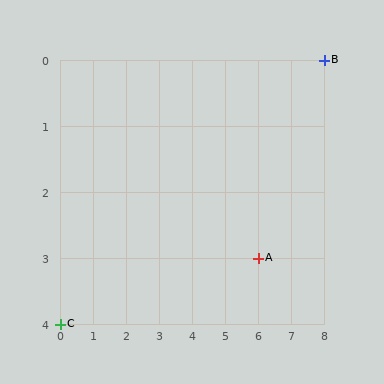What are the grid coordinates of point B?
Point B is at grid coordinates (8, 0).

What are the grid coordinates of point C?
Point C is at grid coordinates (0, 4).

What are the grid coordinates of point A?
Point A is at grid coordinates (6, 3).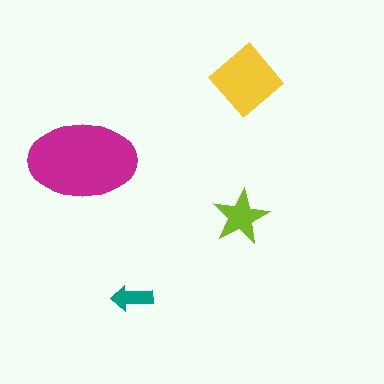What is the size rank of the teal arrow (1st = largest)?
4th.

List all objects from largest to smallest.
The magenta ellipse, the yellow diamond, the lime star, the teal arrow.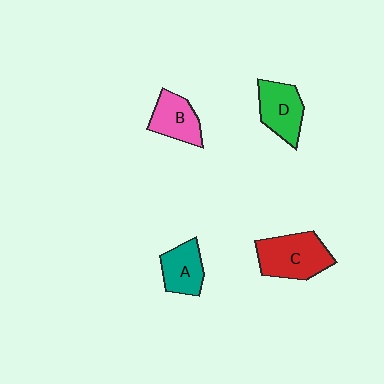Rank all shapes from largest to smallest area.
From largest to smallest: C (red), D (green), B (pink), A (teal).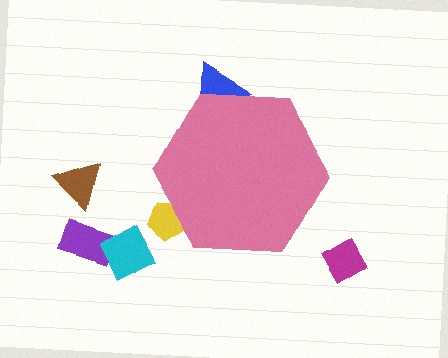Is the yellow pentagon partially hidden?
Yes, the yellow pentagon is partially hidden behind the pink hexagon.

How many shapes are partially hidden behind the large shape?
2 shapes are partially hidden.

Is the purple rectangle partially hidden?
No, the purple rectangle is fully visible.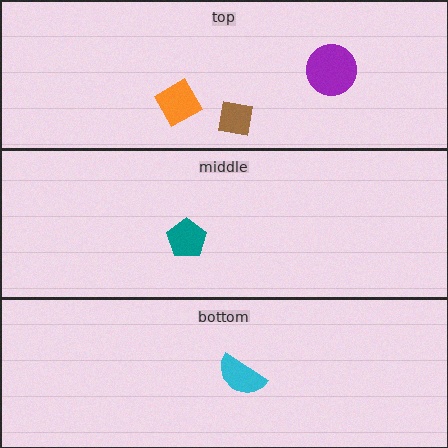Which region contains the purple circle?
The top region.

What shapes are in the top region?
The orange diamond, the brown square, the purple circle.